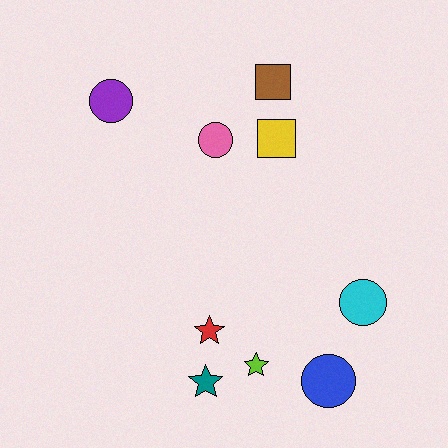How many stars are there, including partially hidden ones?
There are 3 stars.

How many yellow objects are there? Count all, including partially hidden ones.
There is 1 yellow object.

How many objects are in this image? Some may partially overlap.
There are 9 objects.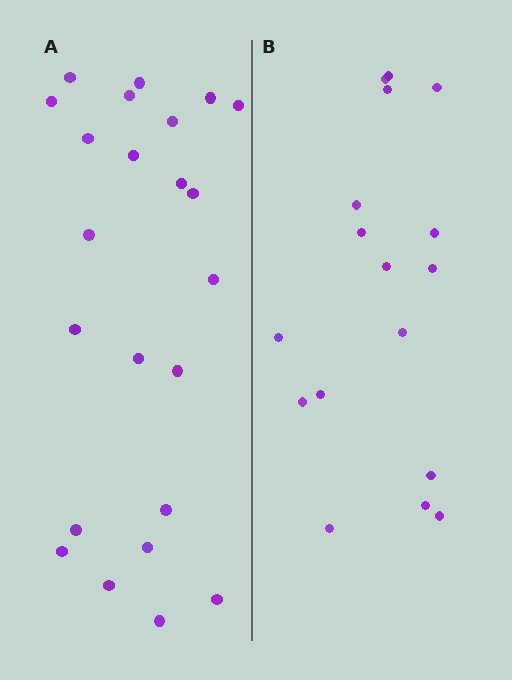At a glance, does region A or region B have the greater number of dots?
Region A (the left region) has more dots.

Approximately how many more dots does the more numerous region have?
Region A has about 6 more dots than region B.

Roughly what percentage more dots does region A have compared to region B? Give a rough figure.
About 35% more.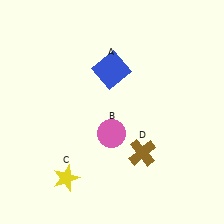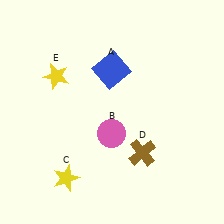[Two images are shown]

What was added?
A yellow star (E) was added in Image 2.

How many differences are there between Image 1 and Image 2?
There is 1 difference between the two images.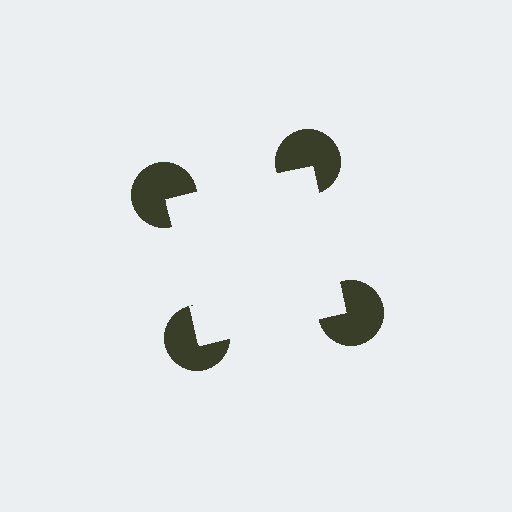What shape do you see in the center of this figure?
An illusory square — its edges are inferred from the aligned wedge cuts in the pac-man discs, not physically drawn.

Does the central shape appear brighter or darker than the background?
It typically appears slightly brighter than the background, even though no actual brightness change is drawn.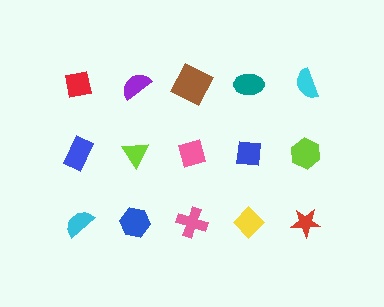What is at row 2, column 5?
A lime hexagon.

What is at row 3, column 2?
A blue hexagon.